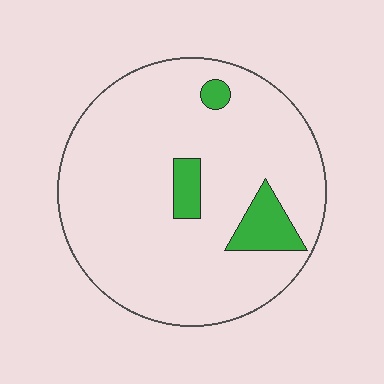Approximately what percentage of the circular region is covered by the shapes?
Approximately 10%.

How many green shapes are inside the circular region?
3.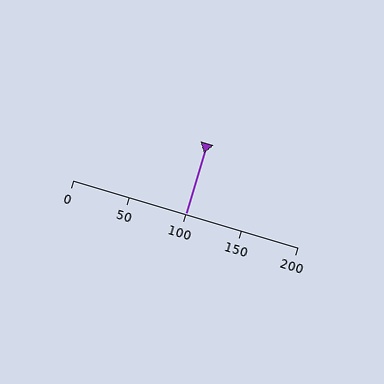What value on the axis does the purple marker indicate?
The marker indicates approximately 100.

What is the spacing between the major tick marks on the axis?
The major ticks are spaced 50 apart.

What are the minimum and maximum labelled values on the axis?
The axis runs from 0 to 200.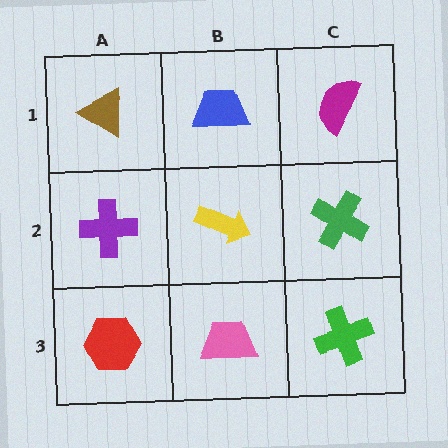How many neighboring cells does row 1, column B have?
3.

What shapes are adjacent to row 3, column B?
A yellow arrow (row 2, column B), a red hexagon (row 3, column A), a green cross (row 3, column C).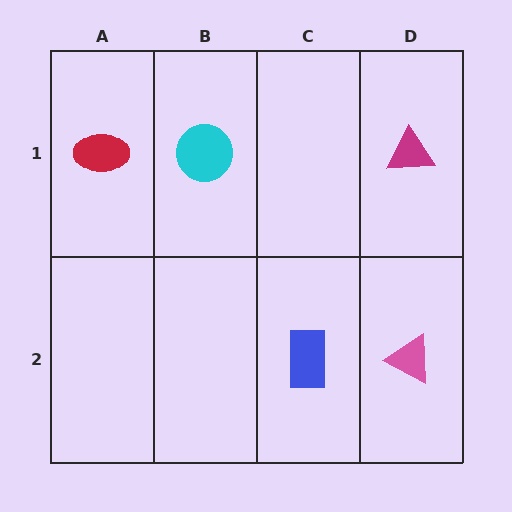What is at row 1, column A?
A red ellipse.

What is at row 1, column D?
A magenta triangle.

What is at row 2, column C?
A blue rectangle.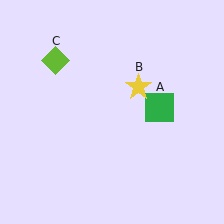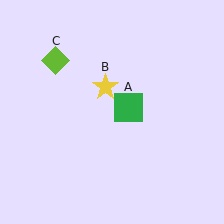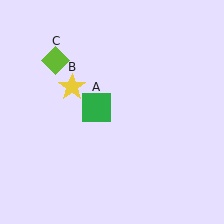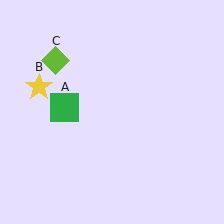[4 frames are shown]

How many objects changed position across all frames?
2 objects changed position: green square (object A), yellow star (object B).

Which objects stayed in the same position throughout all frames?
Lime diamond (object C) remained stationary.